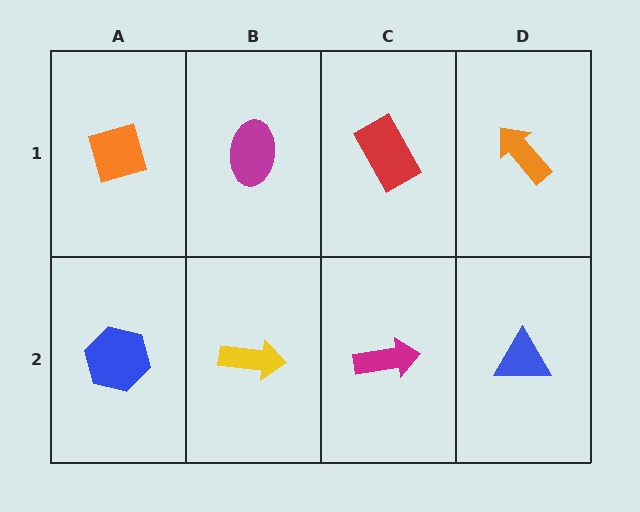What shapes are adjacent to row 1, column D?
A blue triangle (row 2, column D), a red rectangle (row 1, column C).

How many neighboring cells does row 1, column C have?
3.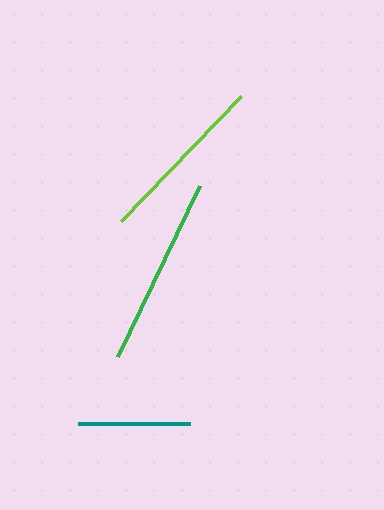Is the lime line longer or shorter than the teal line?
The lime line is longer than the teal line.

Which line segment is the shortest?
The teal line is the shortest at approximately 111 pixels.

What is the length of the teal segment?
The teal segment is approximately 111 pixels long.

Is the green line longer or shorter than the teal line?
The green line is longer than the teal line.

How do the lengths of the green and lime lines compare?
The green and lime lines are approximately the same length.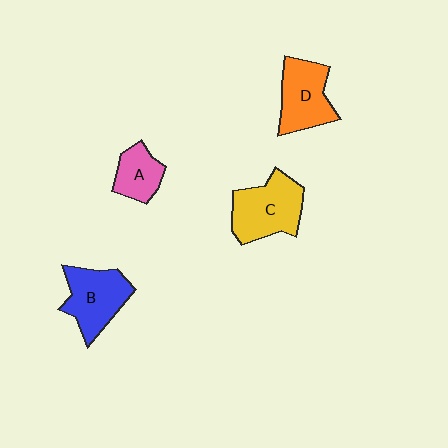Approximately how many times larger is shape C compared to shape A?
Approximately 1.8 times.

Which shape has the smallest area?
Shape A (pink).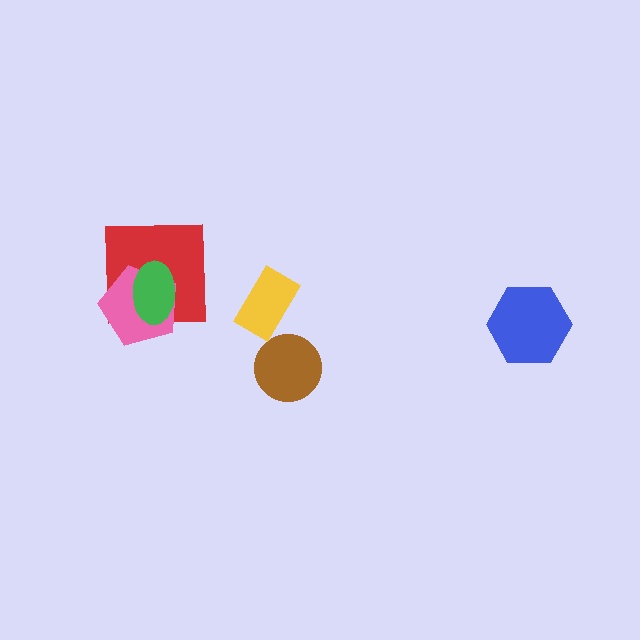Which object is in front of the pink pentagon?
The green ellipse is in front of the pink pentagon.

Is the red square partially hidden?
Yes, it is partially covered by another shape.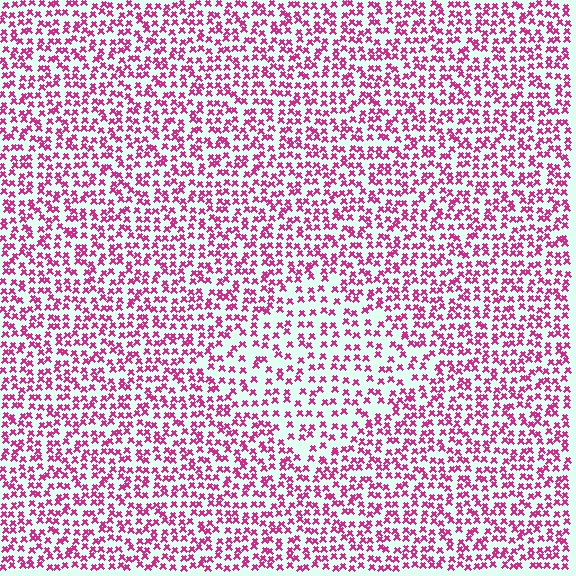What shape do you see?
I see a diamond.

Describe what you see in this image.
The image contains small magenta elements arranged at two different densities. A diamond-shaped region is visible where the elements are less densely packed than the surrounding area.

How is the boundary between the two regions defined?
The boundary is defined by a change in element density (approximately 1.6x ratio). All elements are the same color, size, and shape.